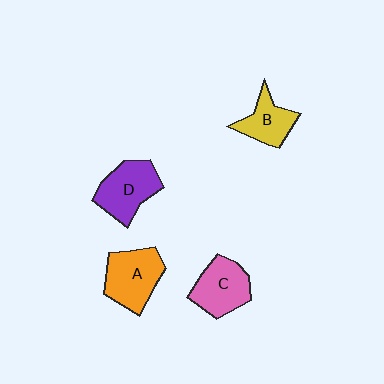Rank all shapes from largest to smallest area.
From largest to smallest: A (orange), D (purple), C (pink), B (yellow).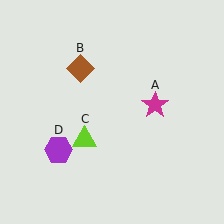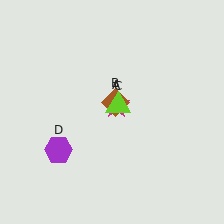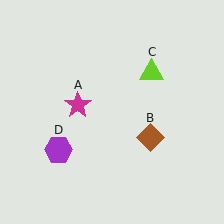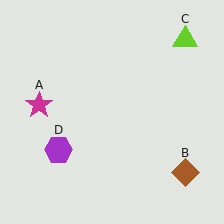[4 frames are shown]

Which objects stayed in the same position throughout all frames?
Purple hexagon (object D) remained stationary.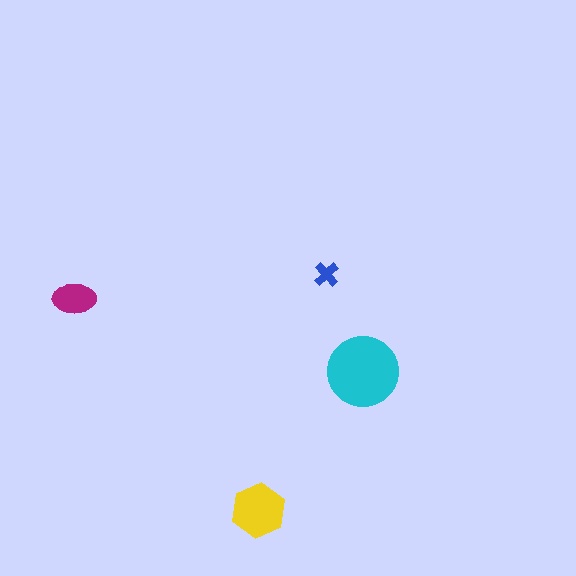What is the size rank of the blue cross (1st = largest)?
4th.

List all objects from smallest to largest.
The blue cross, the magenta ellipse, the yellow hexagon, the cyan circle.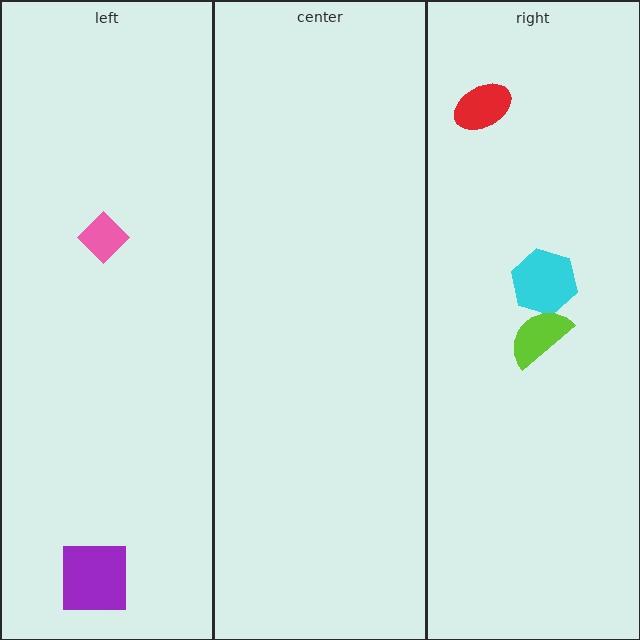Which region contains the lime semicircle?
The right region.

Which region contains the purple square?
The left region.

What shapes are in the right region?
The cyan hexagon, the lime semicircle, the red ellipse.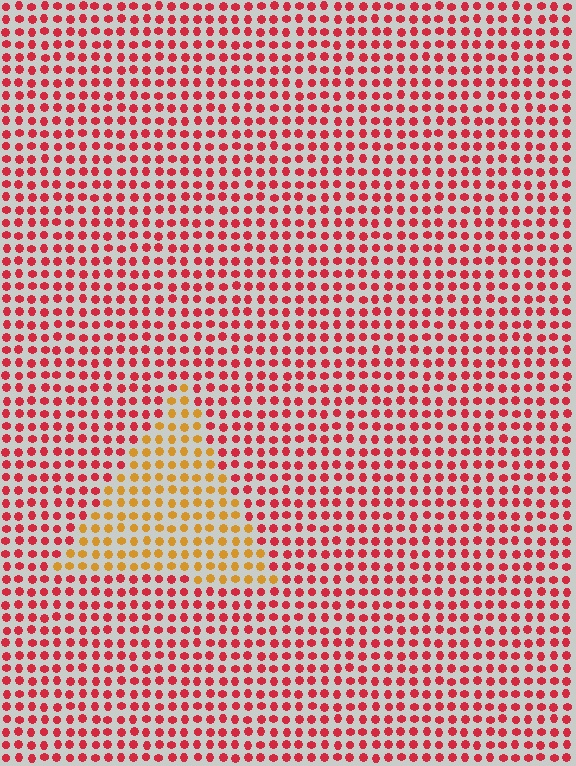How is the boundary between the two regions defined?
The boundary is defined purely by a slight shift in hue (about 46 degrees). Spacing, size, and orientation are identical on both sides.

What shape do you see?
I see a triangle.